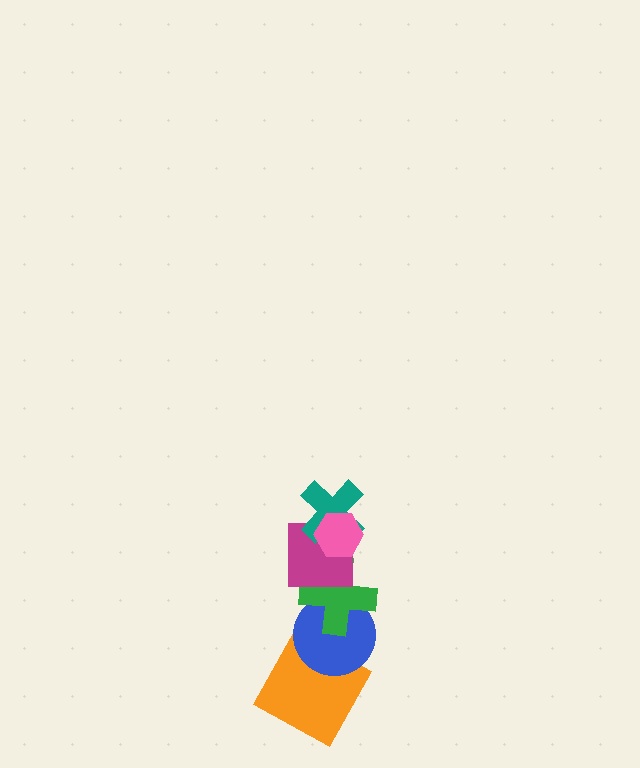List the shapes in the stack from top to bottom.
From top to bottom: the pink hexagon, the teal cross, the magenta square, the green cross, the blue circle, the orange square.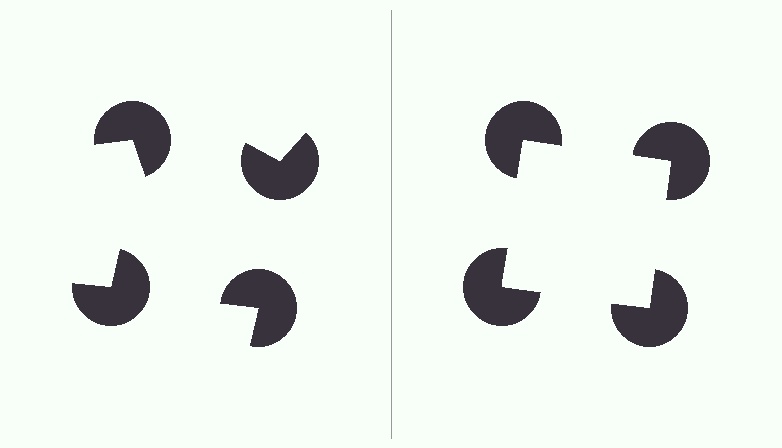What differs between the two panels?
The pac-man discs are positioned identically on both sides; only the wedge orientations differ. On the right they align to a square; on the left they are misaligned.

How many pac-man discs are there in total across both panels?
8 — 4 on each side.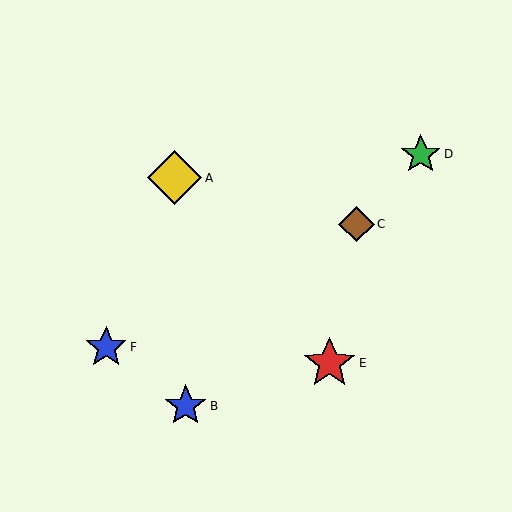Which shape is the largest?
The yellow diamond (labeled A) is the largest.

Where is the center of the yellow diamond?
The center of the yellow diamond is at (175, 178).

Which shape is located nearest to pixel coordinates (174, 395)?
The blue star (labeled B) at (186, 406) is nearest to that location.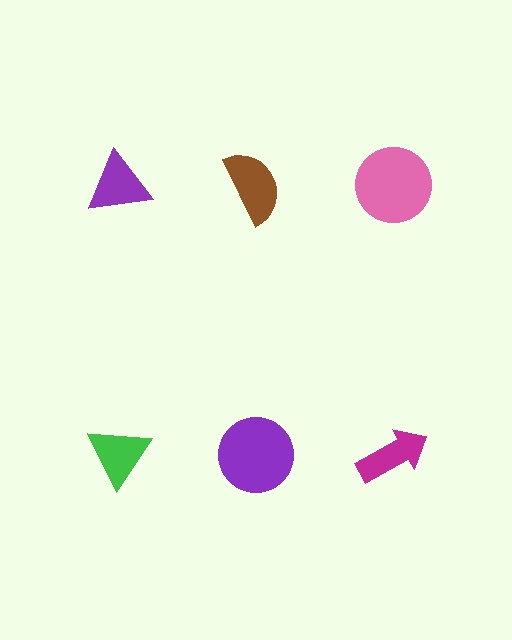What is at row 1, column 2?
A brown semicircle.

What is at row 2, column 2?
A purple circle.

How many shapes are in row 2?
3 shapes.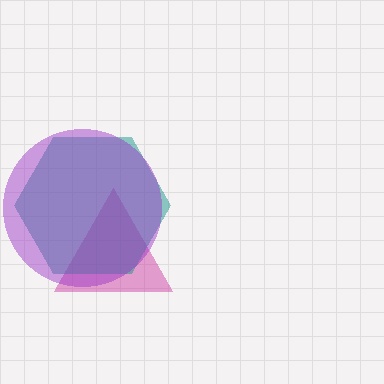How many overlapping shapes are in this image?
There are 3 overlapping shapes in the image.